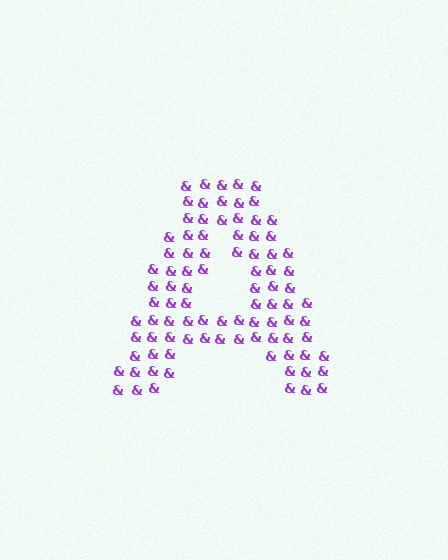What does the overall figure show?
The overall figure shows the letter A.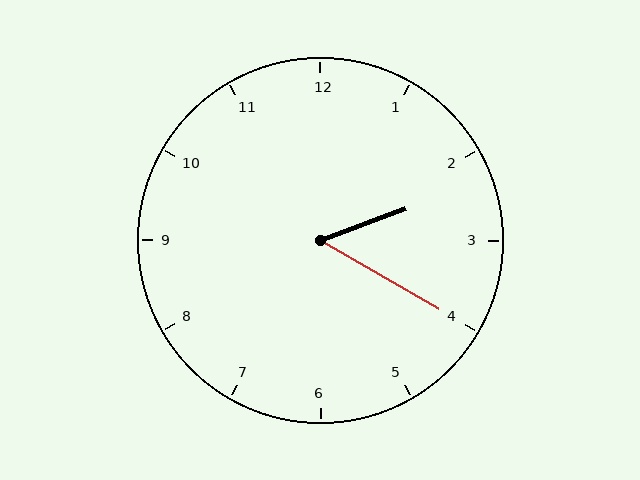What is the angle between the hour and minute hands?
Approximately 50 degrees.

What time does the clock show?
2:20.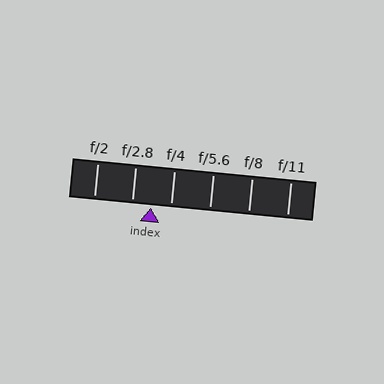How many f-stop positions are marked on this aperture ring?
There are 6 f-stop positions marked.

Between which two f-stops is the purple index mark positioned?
The index mark is between f/2.8 and f/4.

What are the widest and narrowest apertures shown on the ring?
The widest aperture shown is f/2 and the narrowest is f/11.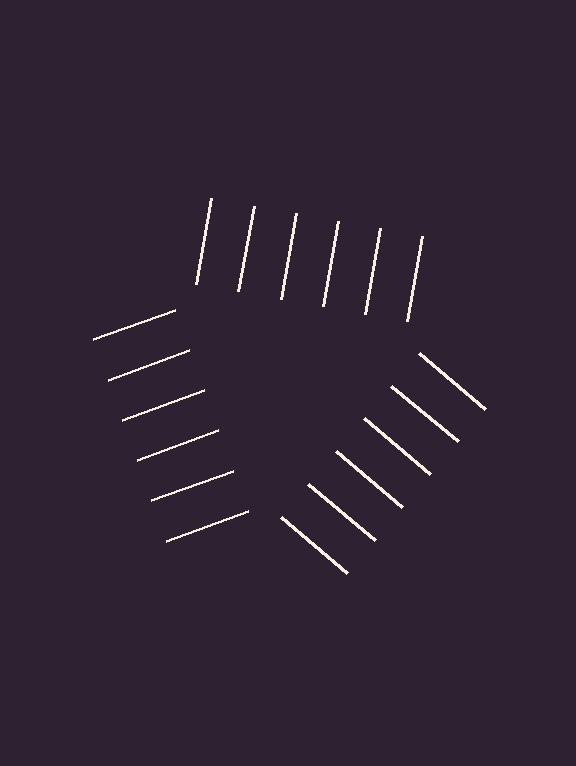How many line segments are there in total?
18 — 6 along each of the 3 edges.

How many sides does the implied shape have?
3 sides — the line-ends trace a triangle.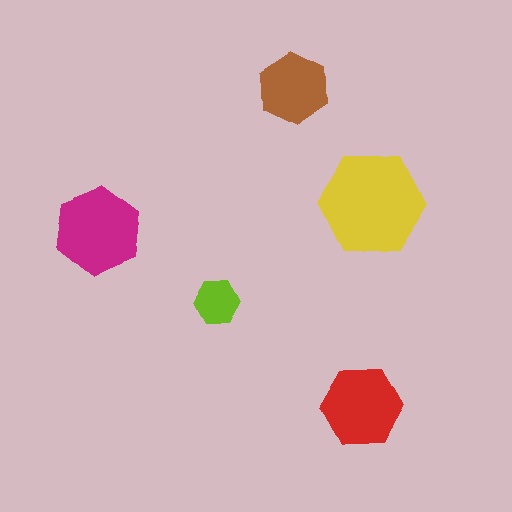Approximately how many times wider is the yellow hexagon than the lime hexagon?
About 2.5 times wider.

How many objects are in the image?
There are 5 objects in the image.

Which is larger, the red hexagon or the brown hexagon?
The red one.